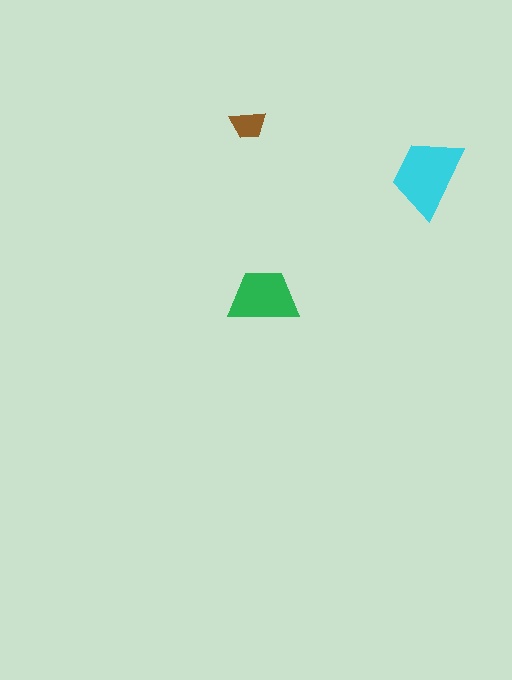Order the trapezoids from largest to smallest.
the cyan one, the green one, the brown one.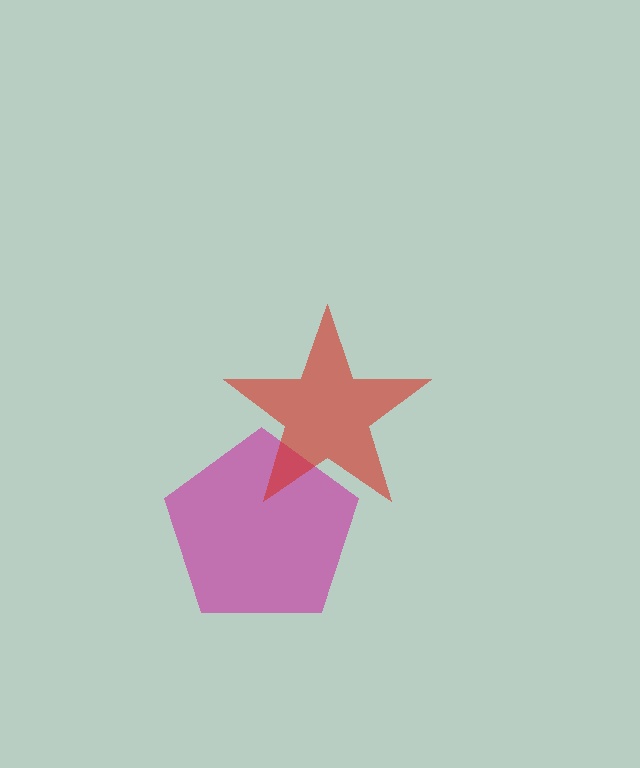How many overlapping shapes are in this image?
There are 2 overlapping shapes in the image.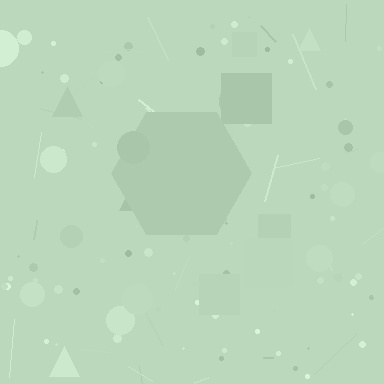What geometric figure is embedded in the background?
A hexagon is embedded in the background.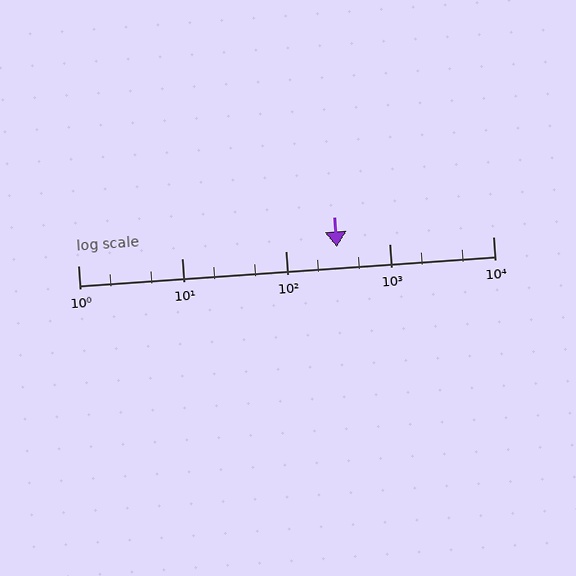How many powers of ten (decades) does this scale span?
The scale spans 4 decades, from 1 to 10000.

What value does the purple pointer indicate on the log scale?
The pointer indicates approximately 310.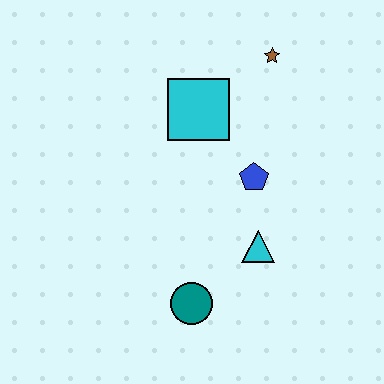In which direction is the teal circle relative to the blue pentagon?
The teal circle is below the blue pentagon.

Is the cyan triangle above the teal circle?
Yes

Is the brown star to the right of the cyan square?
Yes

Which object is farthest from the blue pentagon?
The teal circle is farthest from the blue pentagon.